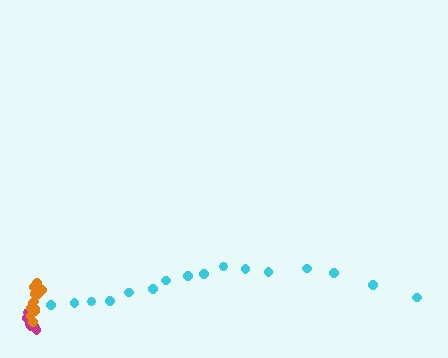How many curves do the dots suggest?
There are 3 distinct paths.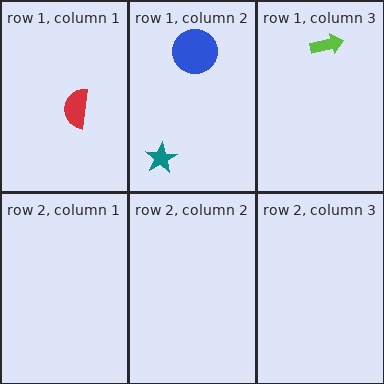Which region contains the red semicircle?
The row 1, column 1 region.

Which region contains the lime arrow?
The row 1, column 3 region.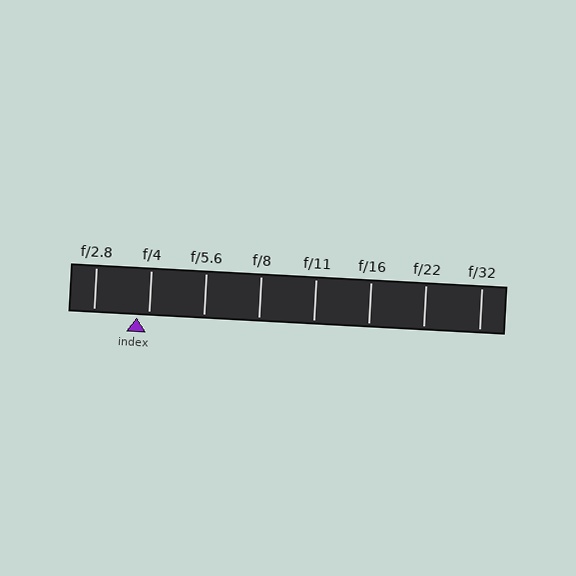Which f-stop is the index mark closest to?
The index mark is closest to f/4.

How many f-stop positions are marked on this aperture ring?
There are 8 f-stop positions marked.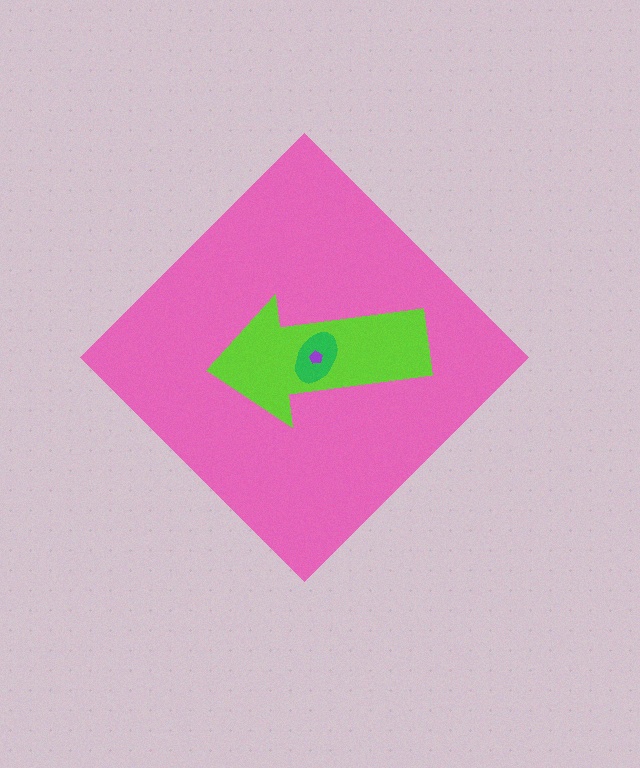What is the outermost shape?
The pink diamond.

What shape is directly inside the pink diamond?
The lime arrow.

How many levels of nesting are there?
4.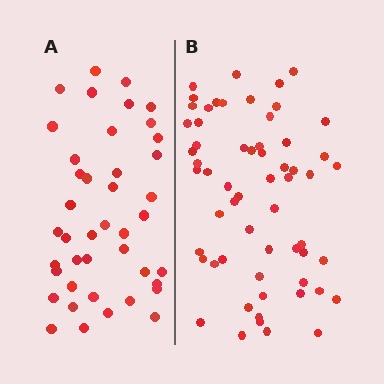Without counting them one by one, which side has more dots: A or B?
Region B (the right region) has more dots.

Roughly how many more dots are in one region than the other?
Region B has approximately 20 more dots than region A.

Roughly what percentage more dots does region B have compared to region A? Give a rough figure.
About 45% more.